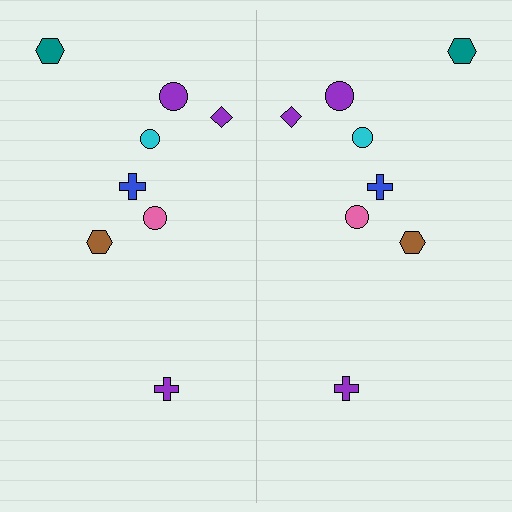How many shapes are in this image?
There are 16 shapes in this image.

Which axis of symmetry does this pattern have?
The pattern has a vertical axis of symmetry running through the center of the image.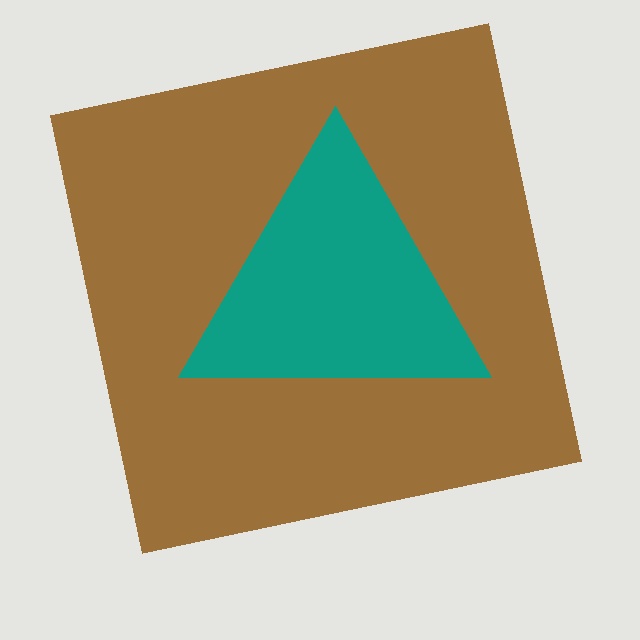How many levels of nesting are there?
2.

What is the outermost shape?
The brown square.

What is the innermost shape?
The teal triangle.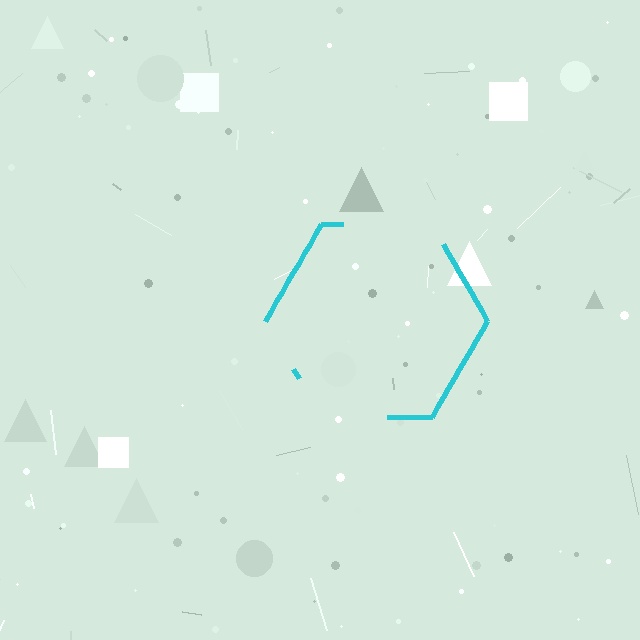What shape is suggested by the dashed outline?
The dashed outline suggests a hexagon.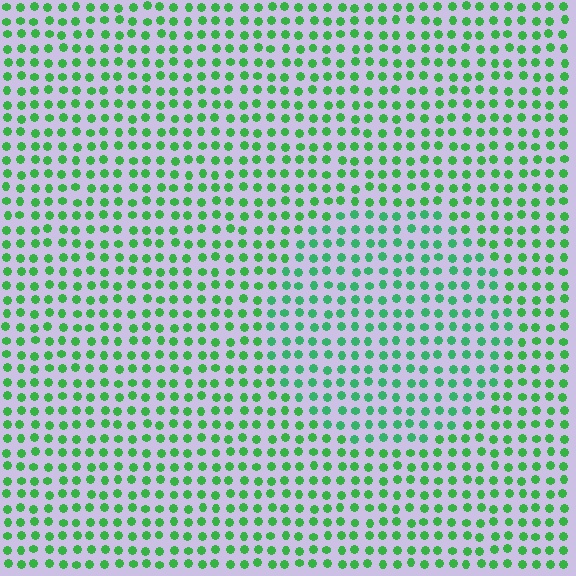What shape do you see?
I see a circle.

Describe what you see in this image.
The image is filled with small green elements in a uniform arrangement. A circle-shaped region is visible where the elements are tinted to a slightly different hue, forming a subtle color boundary.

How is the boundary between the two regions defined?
The boundary is defined purely by a slight shift in hue (about 20 degrees). Spacing, size, and orientation are identical on both sides.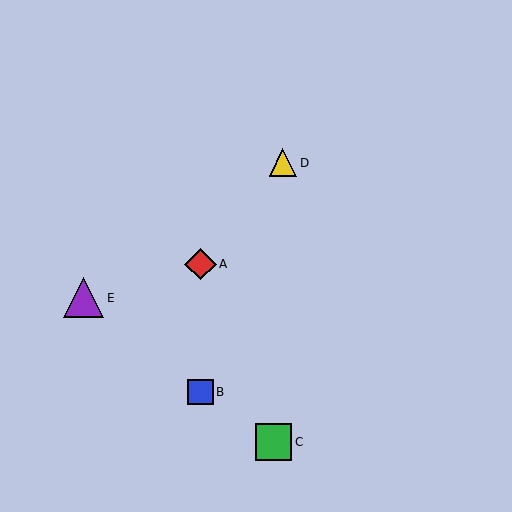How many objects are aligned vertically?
2 objects (A, B) are aligned vertically.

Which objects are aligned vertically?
Objects A, B are aligned vertically.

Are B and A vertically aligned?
Yes, both are at x≈200.